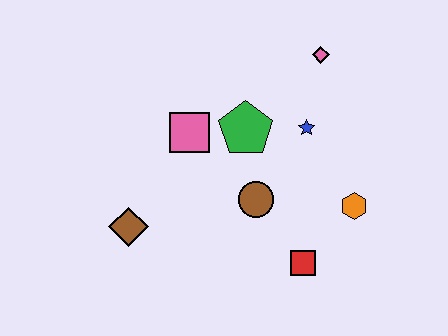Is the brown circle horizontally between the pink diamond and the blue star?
No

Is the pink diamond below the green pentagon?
No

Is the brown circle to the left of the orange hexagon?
Yes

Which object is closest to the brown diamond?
The pink square is closest to the brown diamond.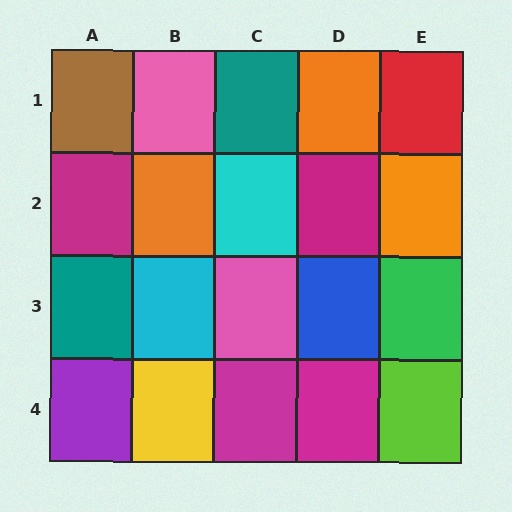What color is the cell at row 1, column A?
Brown.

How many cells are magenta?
4 cells are magenta.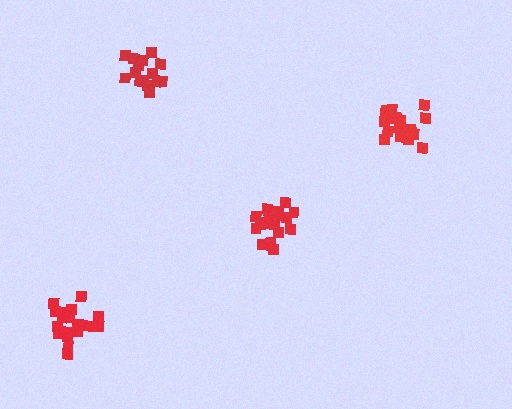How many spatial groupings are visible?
There are 4 spatial groupings.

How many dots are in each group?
Group 1: 15 dots, Group 2: 19 dots, Group 3: 19 dots, Group 4: 20 dots (73 total).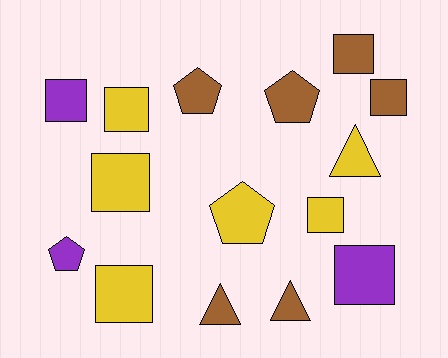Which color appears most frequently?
Brown, with 6 objects.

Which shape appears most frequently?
Square, with 8 objects.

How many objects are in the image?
There are 15 objects.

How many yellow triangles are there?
There is 1 yellow triangle.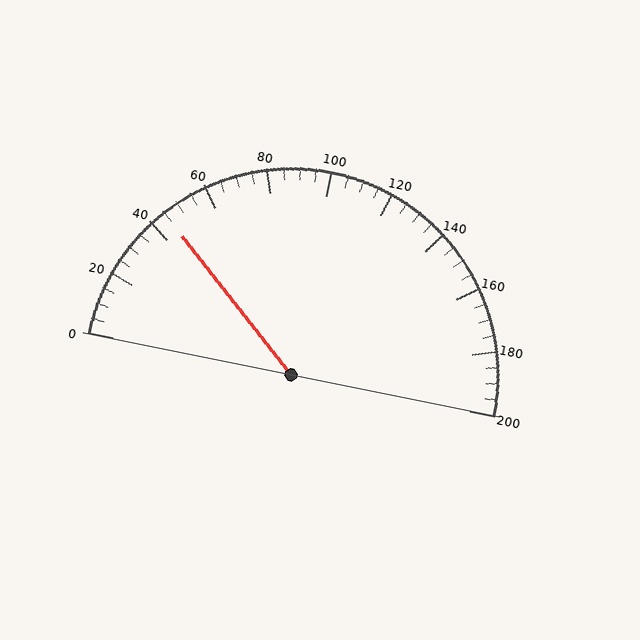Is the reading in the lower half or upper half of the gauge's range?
The reading is in the lower half of the range (0 to 200).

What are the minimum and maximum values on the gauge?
The gauge ranges from 0 to 200.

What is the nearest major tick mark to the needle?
The nearest major tick mark is 40.